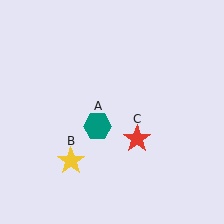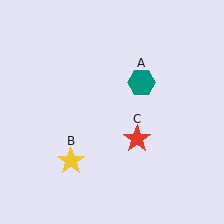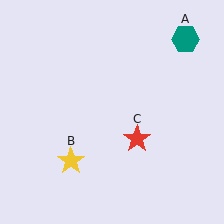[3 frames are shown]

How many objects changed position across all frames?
1 object changed position: teal hexagon (object A).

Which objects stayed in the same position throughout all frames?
Yellow star (object B) and red star (object C) remained stationary.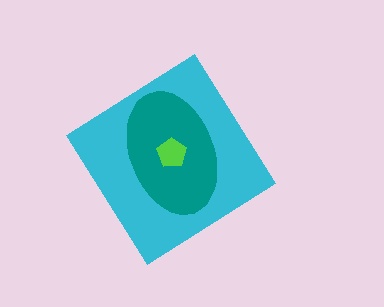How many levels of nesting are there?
3.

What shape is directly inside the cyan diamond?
The teal ellipse.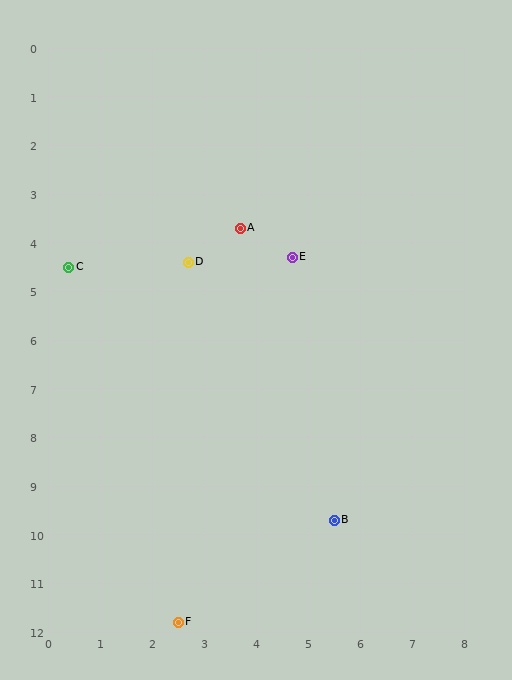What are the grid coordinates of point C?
Point C is at approximately (0.4, 4.5).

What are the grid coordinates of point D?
Point D is at approximately (2.7, 4.4).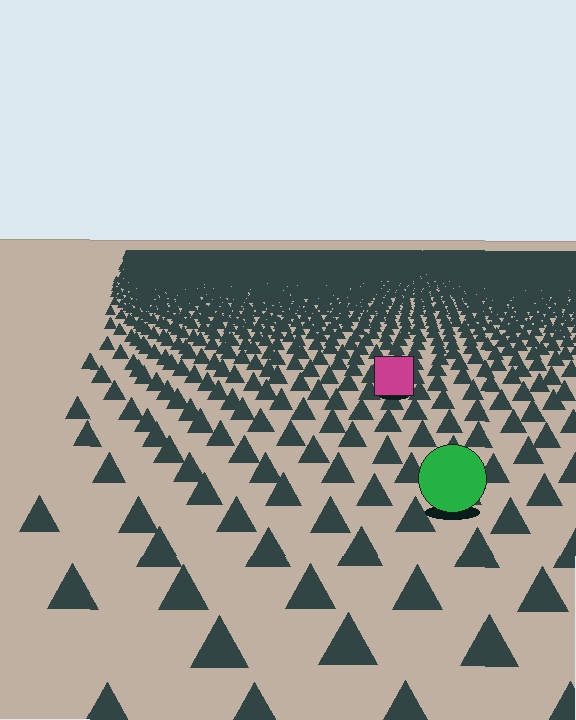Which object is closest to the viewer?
The green circle is closest. The texture marks near it are larger and more spread out.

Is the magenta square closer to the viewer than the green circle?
No. The green circle is closer — you can tell from the texture gradient: the ground texture is coarser near it.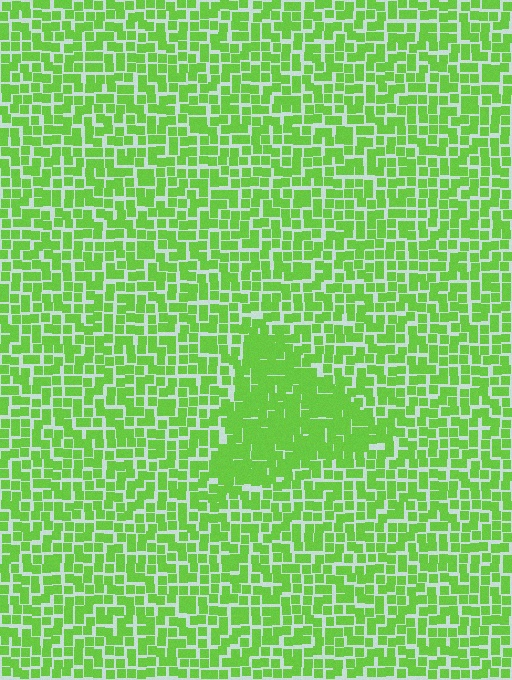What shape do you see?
I see a triangle.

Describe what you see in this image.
The image contains small lime elements arranged at two different densities. A triangle-shaped region is visible where the elements are more densely packed than the surrounding area.